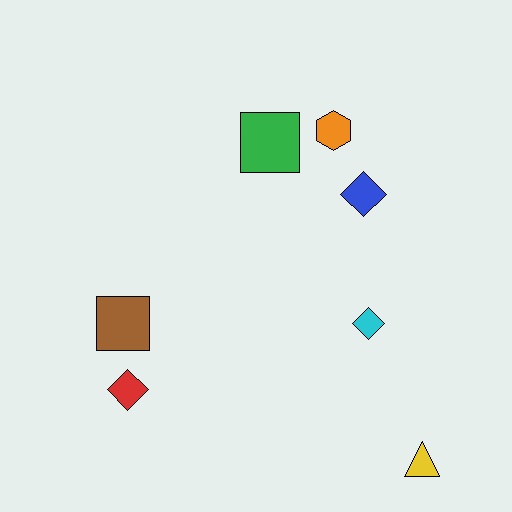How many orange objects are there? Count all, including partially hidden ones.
There is 1 orange object.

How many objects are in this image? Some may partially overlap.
There are 7 objects.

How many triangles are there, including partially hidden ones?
There is 1 triangle.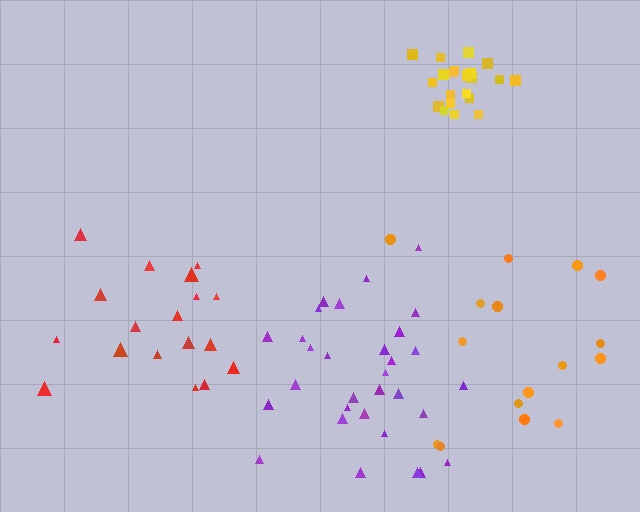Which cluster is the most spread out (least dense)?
Orange.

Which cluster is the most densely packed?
Yellow.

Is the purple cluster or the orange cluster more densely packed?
Purple.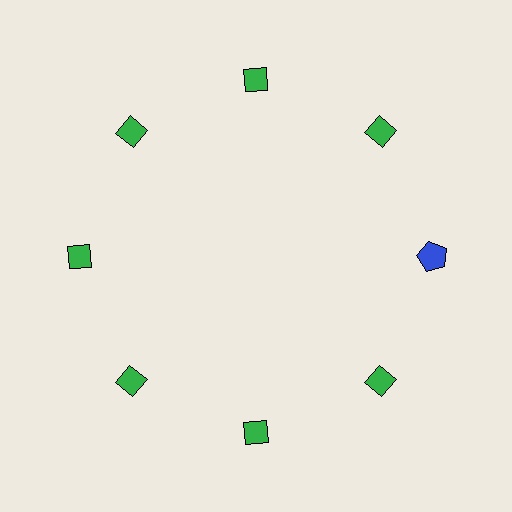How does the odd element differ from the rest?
It differs in both color (blue instead of green) and shape (pentagon instead of diamond).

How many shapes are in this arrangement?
There are 8 shapes arranged in a ring pattern.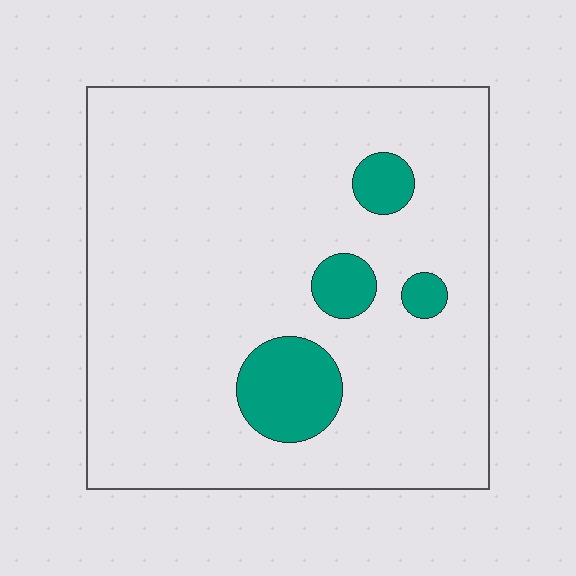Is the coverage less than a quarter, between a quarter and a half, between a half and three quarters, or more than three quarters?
Less than a quarter.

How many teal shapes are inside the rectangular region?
4.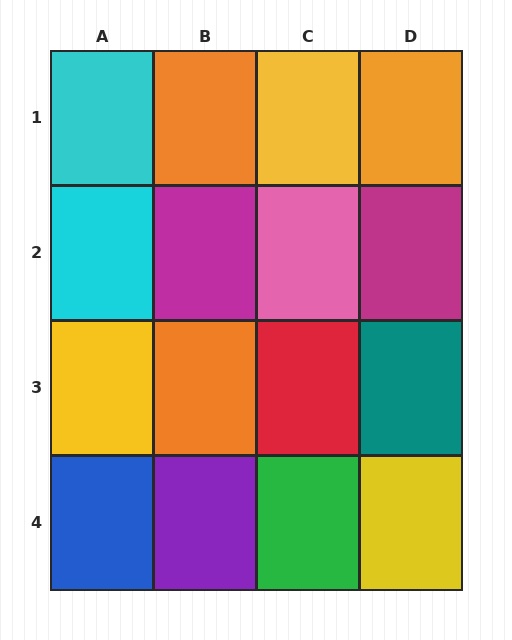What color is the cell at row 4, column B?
Purple.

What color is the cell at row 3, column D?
Teal.